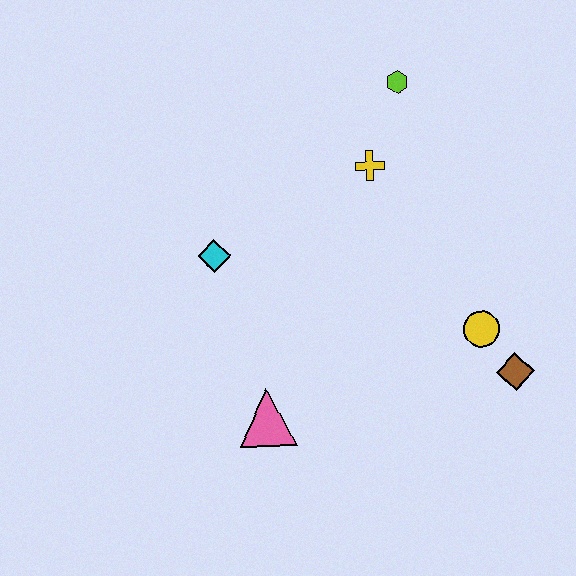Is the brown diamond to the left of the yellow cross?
No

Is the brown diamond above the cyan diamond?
No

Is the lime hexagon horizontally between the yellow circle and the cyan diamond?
Yes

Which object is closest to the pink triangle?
The cyan diamond is closest to the pink triangle.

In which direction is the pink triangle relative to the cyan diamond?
The pink triangle is below the cyan diamond.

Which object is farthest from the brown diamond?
The cyan diamond is farthest from the brown diamond.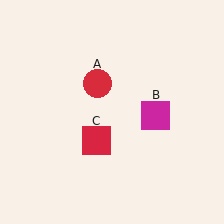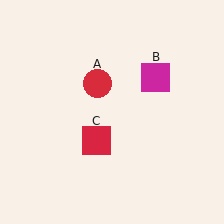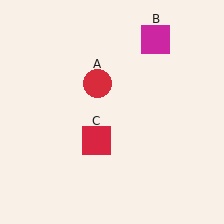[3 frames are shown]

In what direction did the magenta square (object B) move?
The magenta square (object B) moved up.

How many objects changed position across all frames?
1 object changed position: magenta square (object B).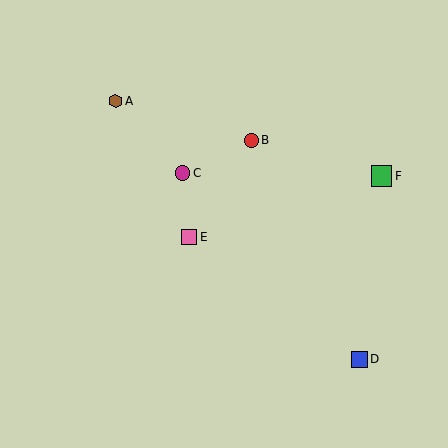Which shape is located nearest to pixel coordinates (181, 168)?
The magenta circle (labeled C) at (183, 173) is nearest to that location.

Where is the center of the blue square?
The center of the blue square is at (360, 359).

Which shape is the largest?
The green square (labeled F) is the largest.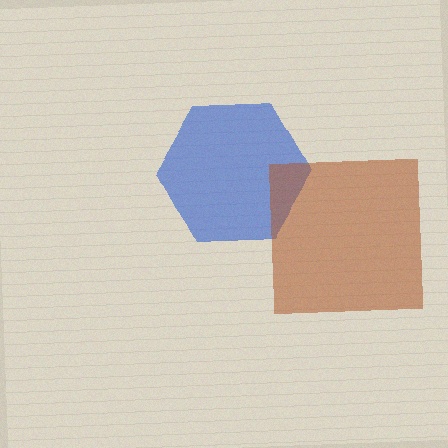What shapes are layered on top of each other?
The layered shapes are: a blue hexagon, a brown square.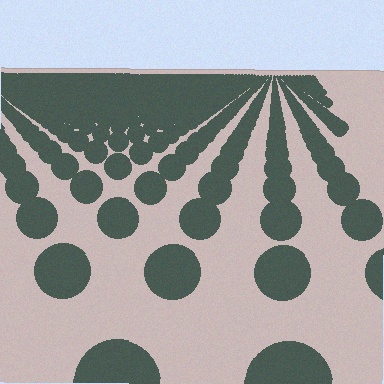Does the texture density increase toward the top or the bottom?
Density increases toward the top.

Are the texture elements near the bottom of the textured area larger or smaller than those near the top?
Larger. Near the bottom, elements are closer to the viewer and appear at a bigger on-screen size.